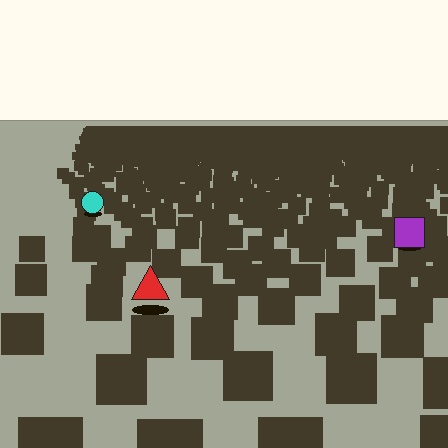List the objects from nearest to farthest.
From nearest to farthest: the red triangle, the purple square, the cyan circle.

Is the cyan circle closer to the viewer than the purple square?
No. The purple square is closer — you can tell from the texture gradient: the ground texture is coarser near it.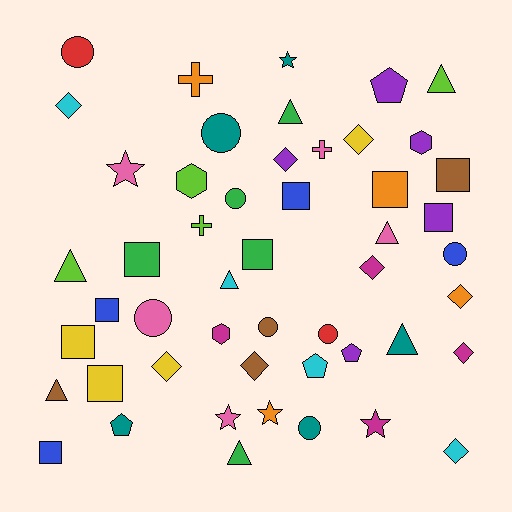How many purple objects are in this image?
There are 5 purple objects.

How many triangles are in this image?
There are 8 triangles.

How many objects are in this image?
There are 50 objects.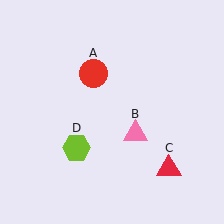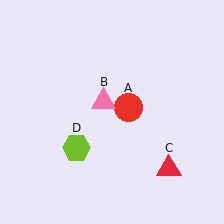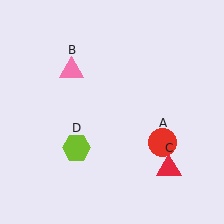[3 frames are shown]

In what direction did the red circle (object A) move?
The red circle (object A) moved down and to the right.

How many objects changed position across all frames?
2 objects changed position: red circle (object A), pink triangle (object B).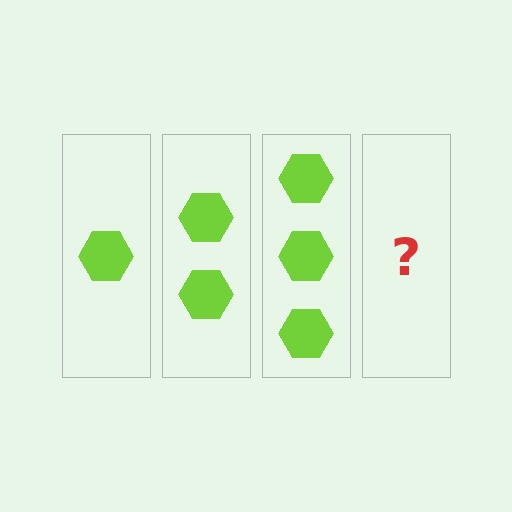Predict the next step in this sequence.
The next step is 4 hexagons.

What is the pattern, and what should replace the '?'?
The pattern is that each step adds one more hexagon. The '?' should be 4 hexagons.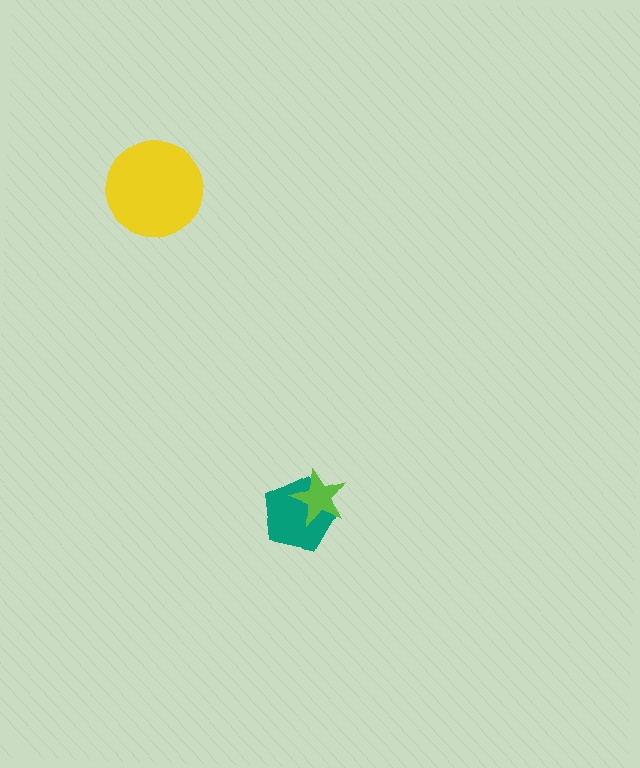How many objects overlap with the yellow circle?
0 objects overlap with the yellow circle.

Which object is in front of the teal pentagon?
The lime star is in front of the teal pentagon.